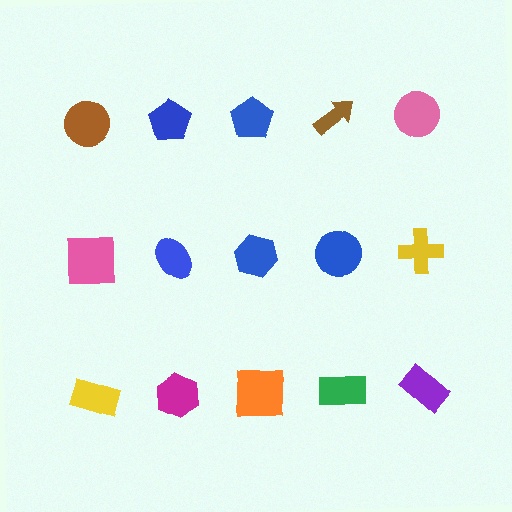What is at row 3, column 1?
A yellow rectangle.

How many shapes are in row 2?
5 shapes.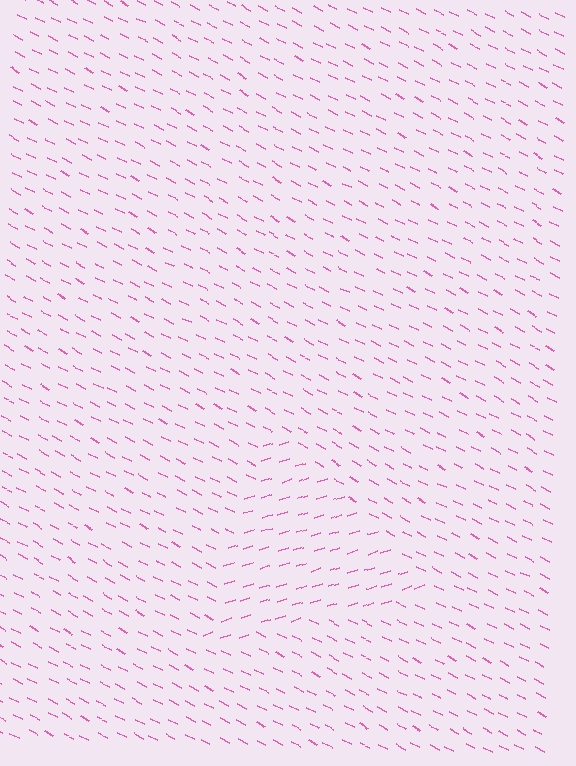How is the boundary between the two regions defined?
The boundary is defined purely by a change in line orientation (approximately 45 degrees difference). All lines are the same color and thickness.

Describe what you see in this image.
The image is filled with small pink line segments. A triangle region in the image has lines oriented differently from the surrounding lines, creating a visible texture boundary.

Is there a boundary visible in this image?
Yes, there is a texture boundary formed by a change in line orientation.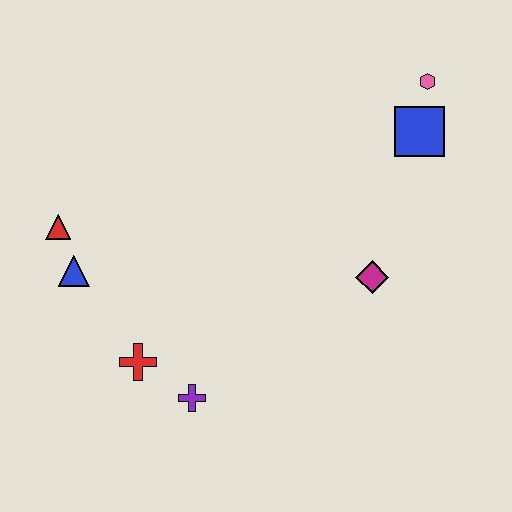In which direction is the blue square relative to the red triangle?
The blue square is to the right of the red triangle.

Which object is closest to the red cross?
The purple cross is closest to the red cross.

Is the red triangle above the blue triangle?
Yes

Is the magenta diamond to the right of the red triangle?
Yes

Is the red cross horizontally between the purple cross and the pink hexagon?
No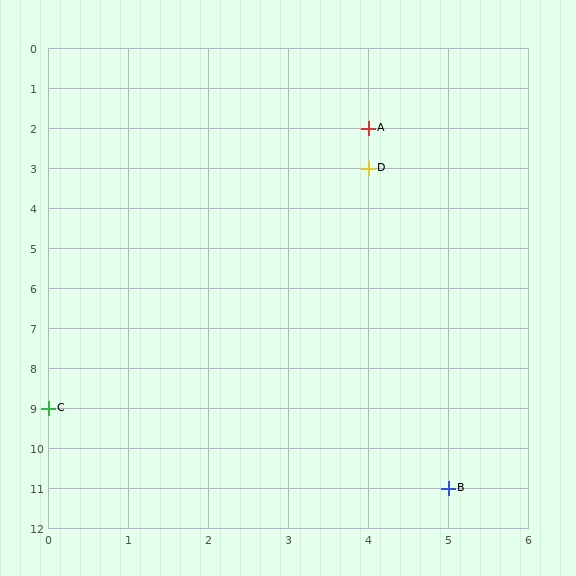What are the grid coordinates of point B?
Point B is at grid coordinates (5, 11).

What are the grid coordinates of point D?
Point D is at grid coordinates (4, 3).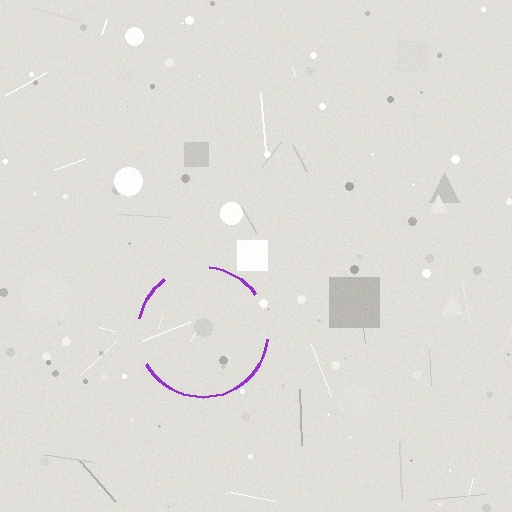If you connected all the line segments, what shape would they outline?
They would outline a circle.